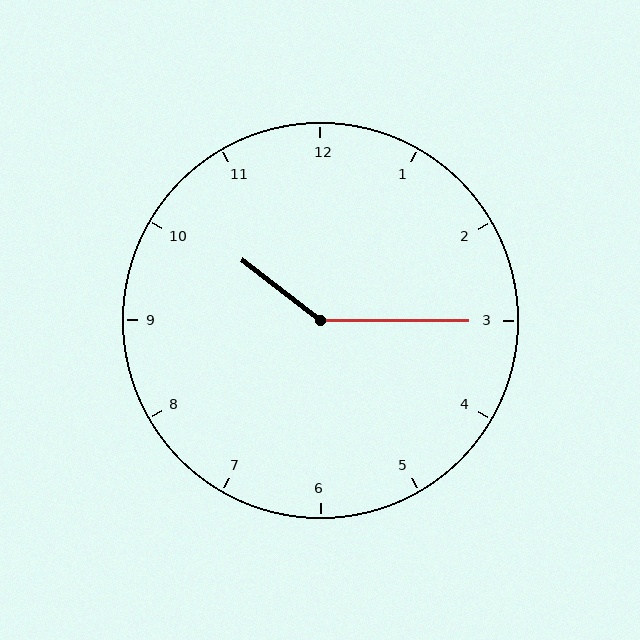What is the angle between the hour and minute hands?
Approximately 142 degrees.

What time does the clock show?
10:15.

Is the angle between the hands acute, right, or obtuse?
It is obtuse.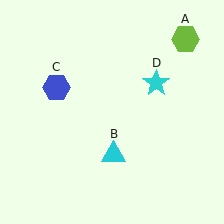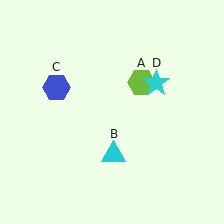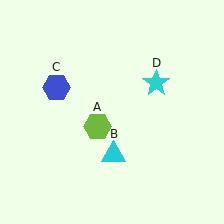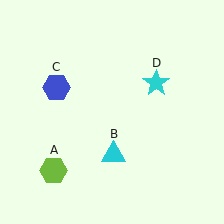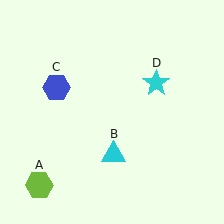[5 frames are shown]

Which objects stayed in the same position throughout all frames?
Cyan triangle (object B) and blue hexagon (object C) and cyan star (object D) remained stationary.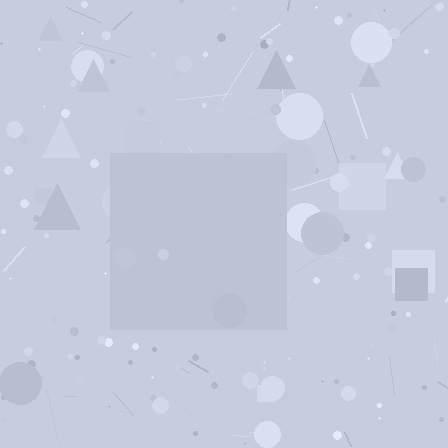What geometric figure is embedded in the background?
A square is embedded in the background.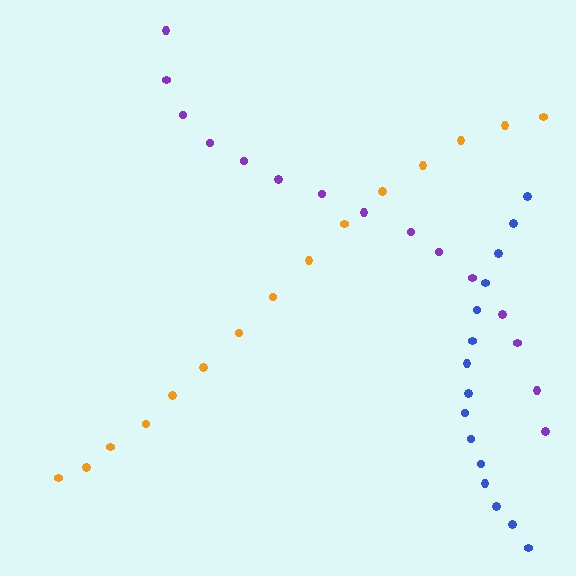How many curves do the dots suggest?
There are 3 distinct paths.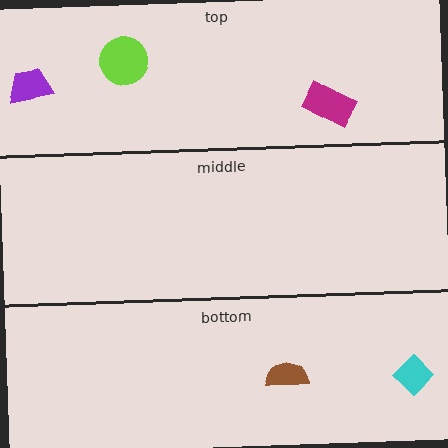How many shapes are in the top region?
3.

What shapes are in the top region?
The purple trapezoid, the magenta rectangle, the lime circle.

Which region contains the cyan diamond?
The bottom region.